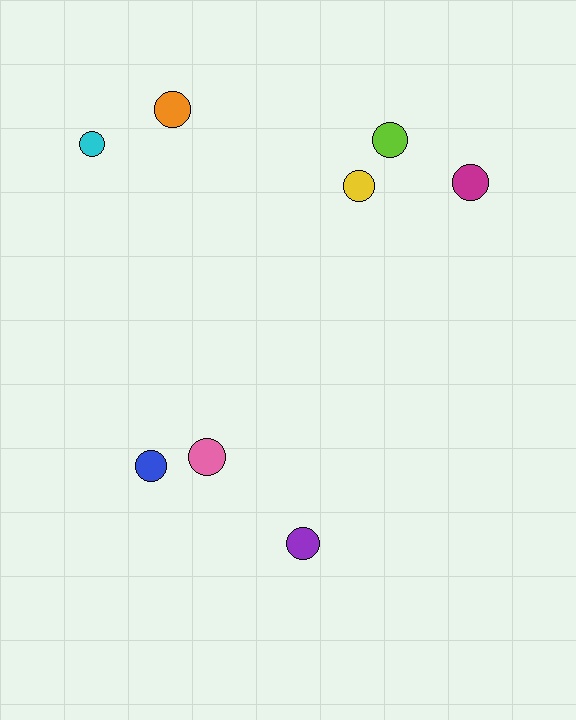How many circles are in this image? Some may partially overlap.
There are 8 circles.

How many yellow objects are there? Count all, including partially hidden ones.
There is 1 yellow object.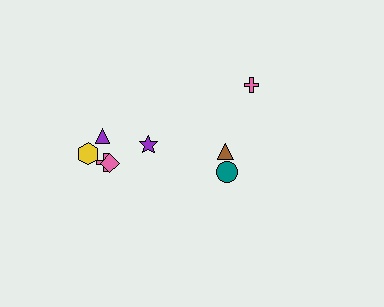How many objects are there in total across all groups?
There are 8 objects.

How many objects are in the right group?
There are 3 objects.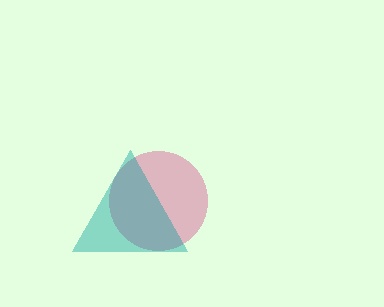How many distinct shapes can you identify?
There are 2 distinct shapes: a pink circle, a teal triangle.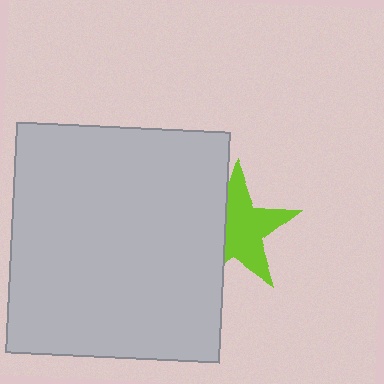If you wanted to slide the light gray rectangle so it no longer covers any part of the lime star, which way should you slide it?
Slide it left — that is the most direct way to separate the two shapes.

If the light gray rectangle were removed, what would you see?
You would see the complete lime star.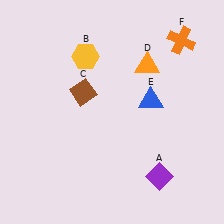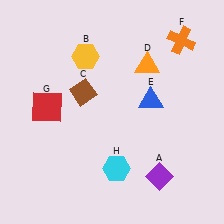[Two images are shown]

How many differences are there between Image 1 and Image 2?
There are 2 differences between the two images.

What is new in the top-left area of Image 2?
A red square (G) was added in the top-left area of Image 2.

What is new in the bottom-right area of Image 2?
A cyan hexagon (H) was added in the bottom-right area of Image 2.